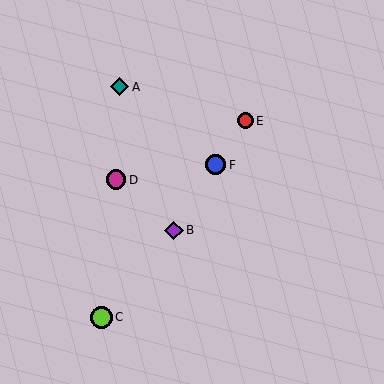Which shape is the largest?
The lime circle (labeled C) is the largest.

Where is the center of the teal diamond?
The center of the teal diamond is at (120, 87).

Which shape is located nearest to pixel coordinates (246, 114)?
The red circle (labeled E) at (245, 121) is nearest to that location.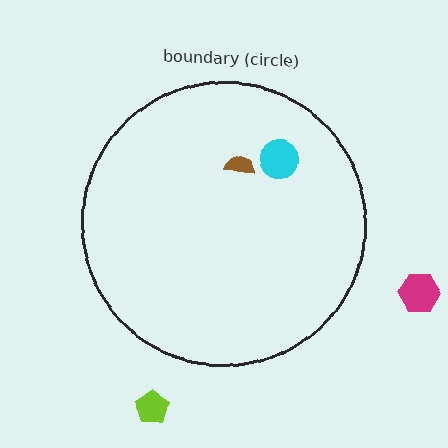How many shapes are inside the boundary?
2 inside, 2 outside.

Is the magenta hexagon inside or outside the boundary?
Outside.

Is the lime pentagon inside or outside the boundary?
Outside.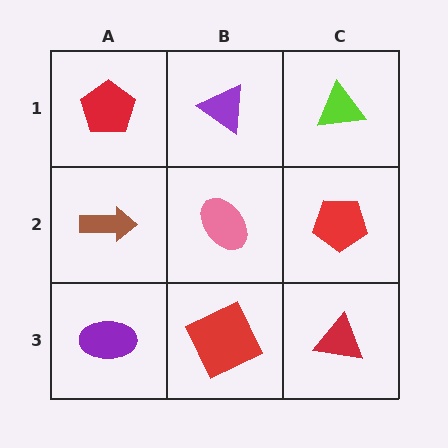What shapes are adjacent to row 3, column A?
A brown arrow (row 2, column A), a red square (row 3, column B).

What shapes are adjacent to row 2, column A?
A red pentagon (row 1, column A), a purple ellipse (row 3, column A), a pink ellipse (row 2, column B).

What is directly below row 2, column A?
A purple ellipse.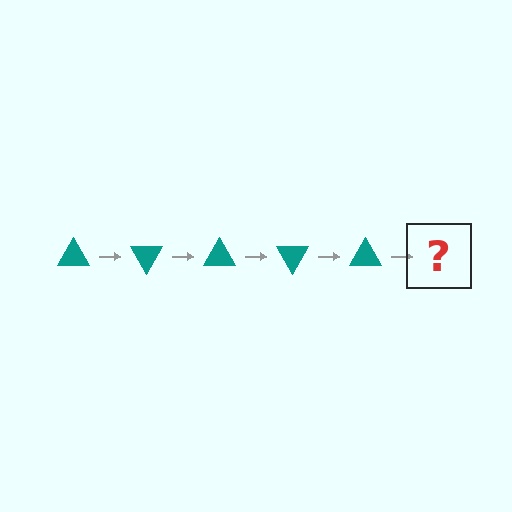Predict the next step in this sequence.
The next step is a teal triangle rotated 300 degrees.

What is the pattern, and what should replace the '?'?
The pattern is that the triangle rotates 60 degrees each step. The '?' should be a teal triangle rotated 300 degrees.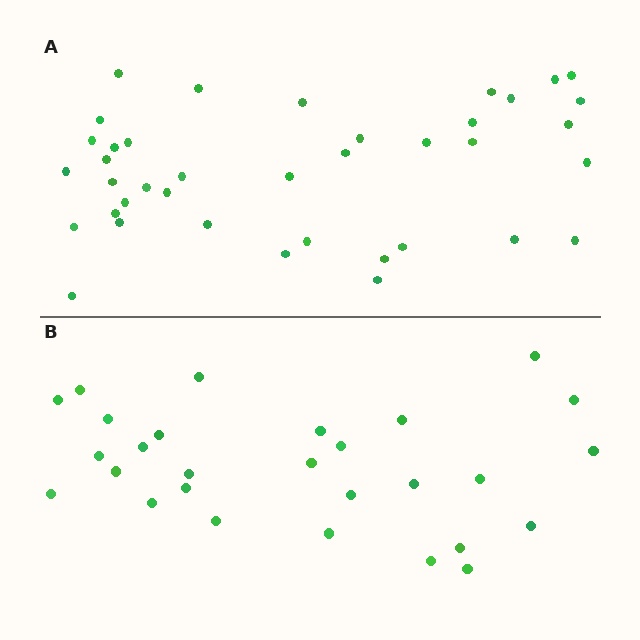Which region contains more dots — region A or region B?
Region A (the top region) has more dots.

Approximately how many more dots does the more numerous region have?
Region A has roughly 12 or so more dots than region B.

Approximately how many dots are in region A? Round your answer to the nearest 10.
About 40 dots. (The exact count is 39, which rounds to 40.)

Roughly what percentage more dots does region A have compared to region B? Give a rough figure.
About 40% more.